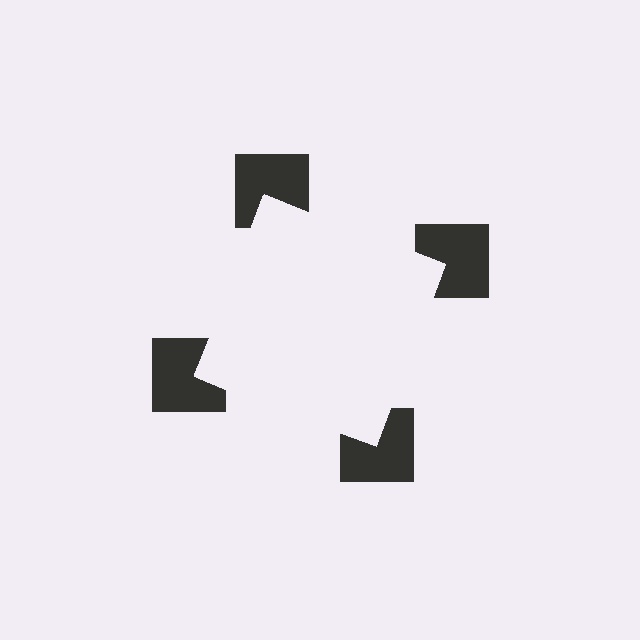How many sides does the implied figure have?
4 sides.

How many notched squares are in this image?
There are 4 — one at each vertex of the illusory square.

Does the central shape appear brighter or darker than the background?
It typically appears slightly brighter than the background, even though no actual brightness change is drawn.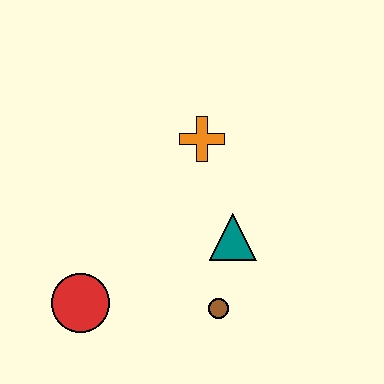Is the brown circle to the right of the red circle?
Yes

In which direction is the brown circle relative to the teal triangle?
The brown circle is below the teal triangle.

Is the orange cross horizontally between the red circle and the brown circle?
Yes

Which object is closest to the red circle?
The brown circle is closest to the red circle.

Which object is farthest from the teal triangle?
The red circle is farthest from the teal triangle.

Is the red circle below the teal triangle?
Yes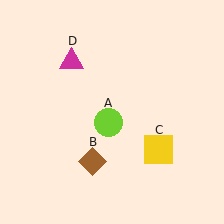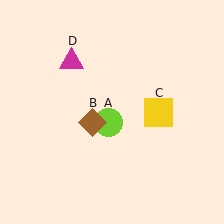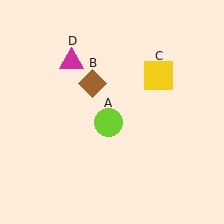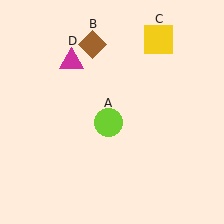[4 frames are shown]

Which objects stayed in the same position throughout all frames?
Lime circle (object A) and magenta triangle (object D) remained stationary.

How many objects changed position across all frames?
2 objects changed position: brown diamond (object B), yellow square (object C).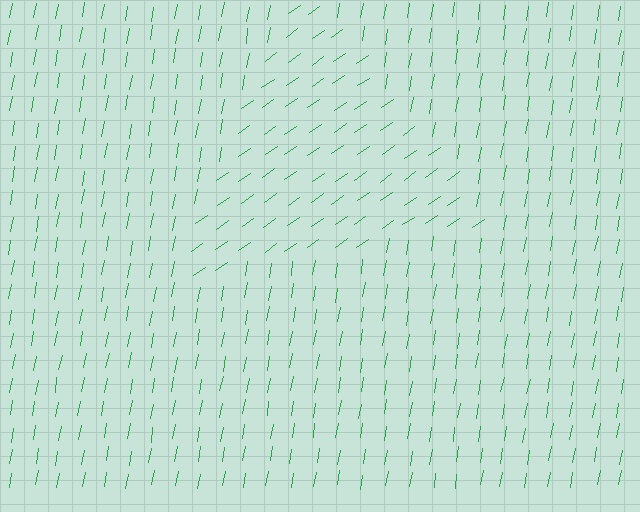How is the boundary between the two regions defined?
The boundary is defined purely by a change in line orientation (approximately 45 degrees difference). All lines are the same color and thickness.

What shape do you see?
I see a triangle.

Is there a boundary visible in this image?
Yes, there is a texture boundary formed by a change in line orientation.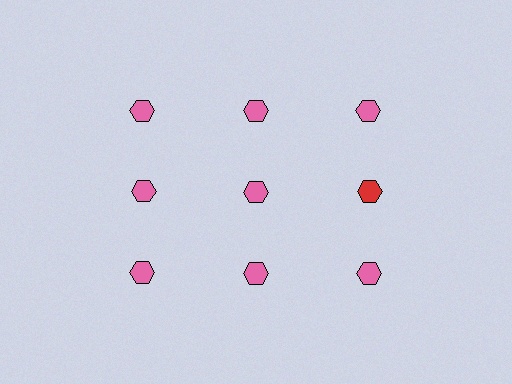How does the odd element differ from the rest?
It has a different color: red instead of pink.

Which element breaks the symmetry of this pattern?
The red hexagon in the second row, center column breaks the symmetry. All other shapes are pink hexagons.